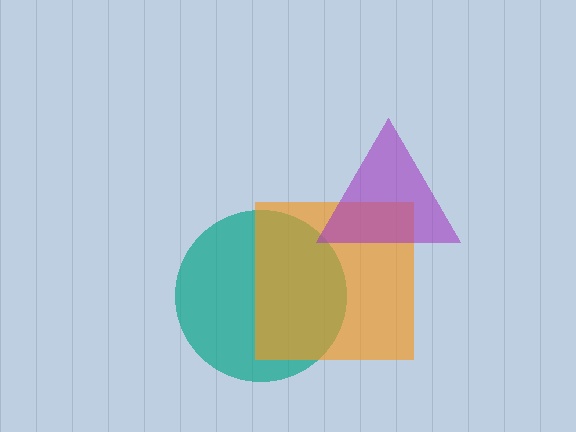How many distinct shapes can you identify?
There are 3 distinct shapes: a teal circle, an orange square, a purple triangle.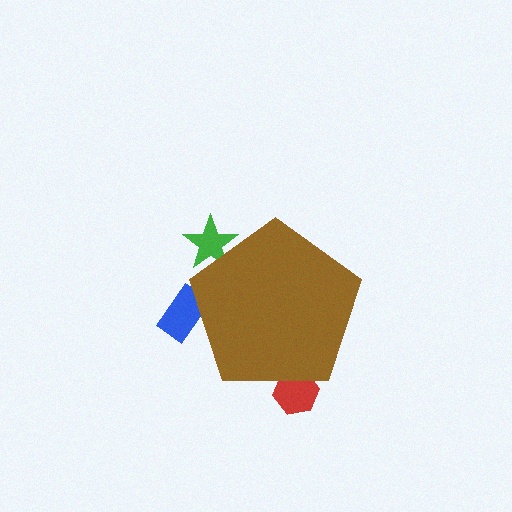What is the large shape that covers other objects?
A brown pentagon.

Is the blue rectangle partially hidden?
Yes, the blue rectangle is partially hidden behind the brown pentagon.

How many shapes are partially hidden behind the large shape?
3 shapes are partially hidden.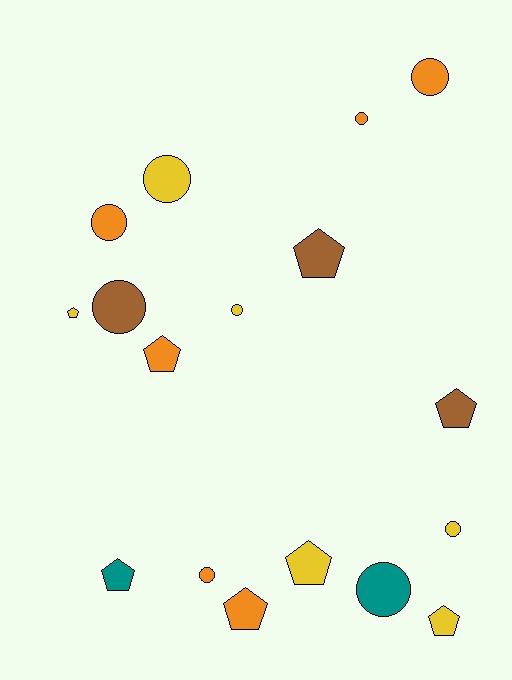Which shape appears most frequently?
Circle, with 9 objects.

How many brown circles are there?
There is 1 brown circle.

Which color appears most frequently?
Yellow, with 6 objects.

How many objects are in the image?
There are 17 objects.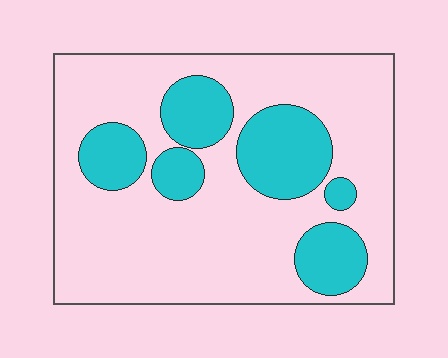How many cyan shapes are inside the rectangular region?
6.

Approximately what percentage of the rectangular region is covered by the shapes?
Approximately 25%.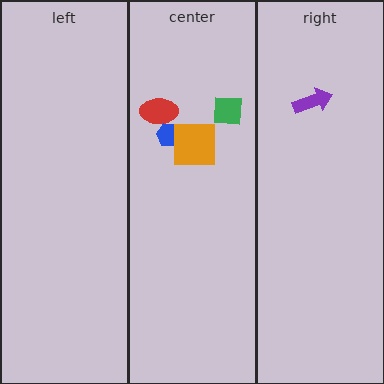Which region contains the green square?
The center region.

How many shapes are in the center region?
4.